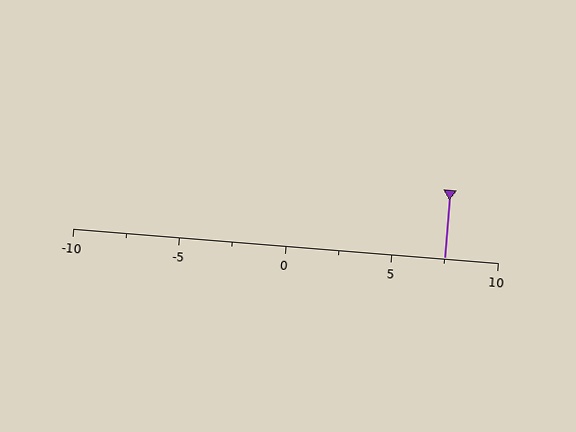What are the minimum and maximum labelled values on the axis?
The axis runs from -10 to 10.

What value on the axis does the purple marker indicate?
The marker indicates approximately 7.5.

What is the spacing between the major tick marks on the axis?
The major ticks are spaced 5 apart.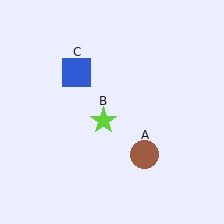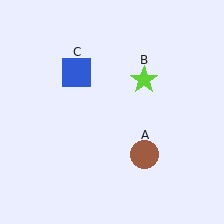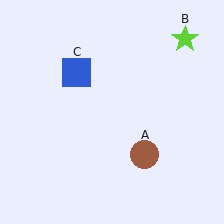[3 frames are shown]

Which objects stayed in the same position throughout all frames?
Brown circle (object A) and blue square (object C) remained stationary.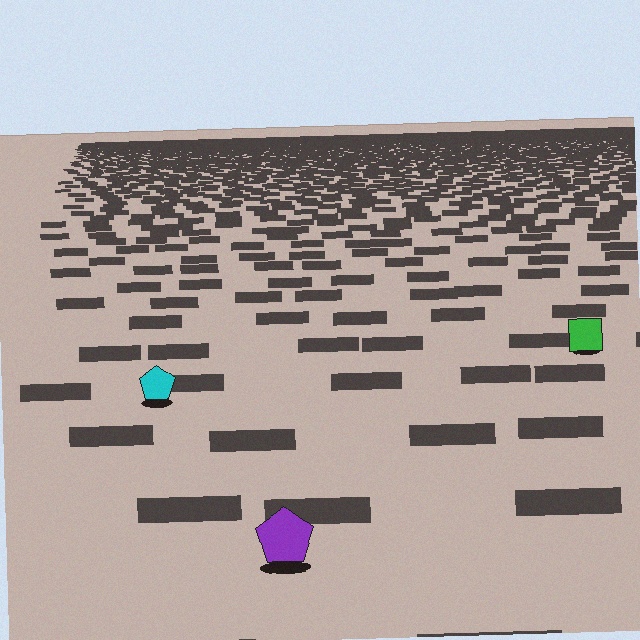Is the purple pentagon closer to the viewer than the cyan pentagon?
Yes. The purple pentagon is closer — you can tell from the texture gradient: the ground texture is coarser near it.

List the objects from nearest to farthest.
From nearest to farthest: the purple pentagon, the cyan pentagon, the green square.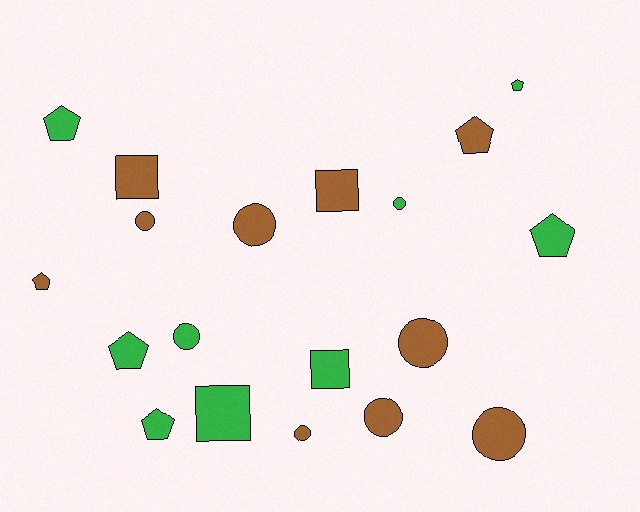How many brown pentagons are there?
There are 2 brown pentagons.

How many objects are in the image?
There are 19 objects.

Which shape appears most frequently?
Circle, with 8 objects.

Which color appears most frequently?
Brown, with 10 objects.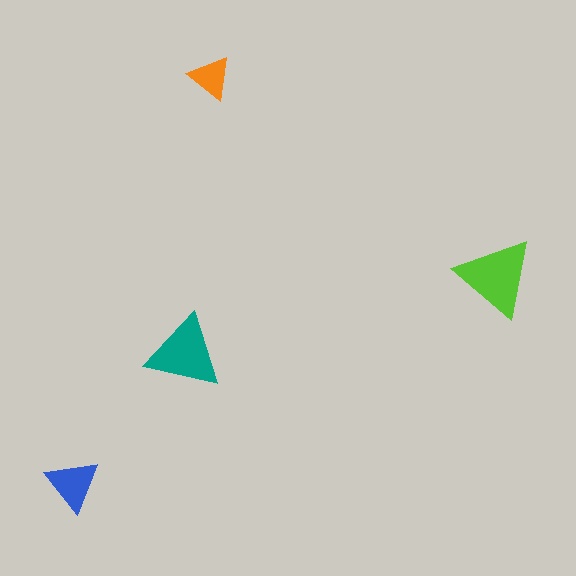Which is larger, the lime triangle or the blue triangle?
The lime one.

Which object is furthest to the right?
The lime triangle is rightmost.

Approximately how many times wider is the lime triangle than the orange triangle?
About 2 times wider.